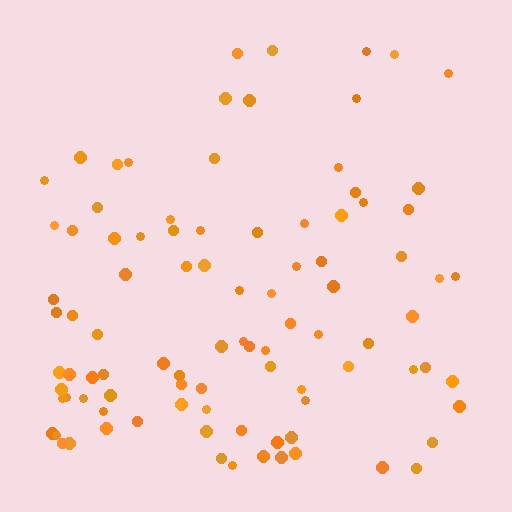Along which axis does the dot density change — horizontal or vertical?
Vertical.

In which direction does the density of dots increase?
From top to bottom, with the bottom side densest.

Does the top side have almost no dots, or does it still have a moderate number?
Still a moderate number, just noticeably fewer than the bottom.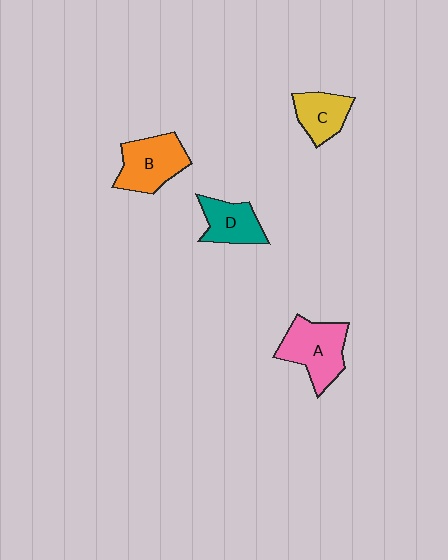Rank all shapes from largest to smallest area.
From largest to smallest: A (pink), B (orange), D (teal), C (yellow).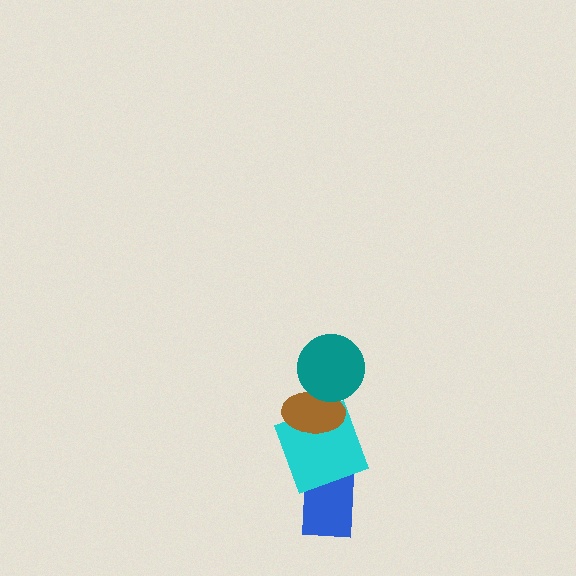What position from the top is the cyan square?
The cyan square is 3rd from the top.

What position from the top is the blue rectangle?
The blue rectangle is 4th from the top.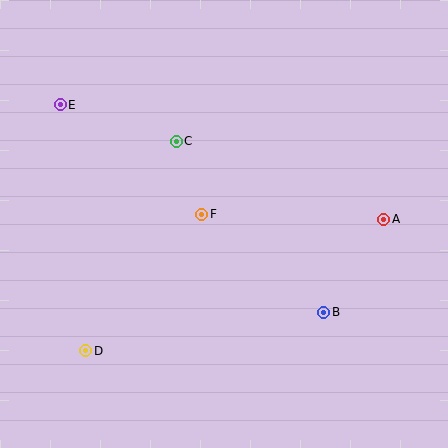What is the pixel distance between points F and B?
The distance between F and B is 156 pixels.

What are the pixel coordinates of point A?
Point A is at (384, 219).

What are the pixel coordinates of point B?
Point B is at (324, 312).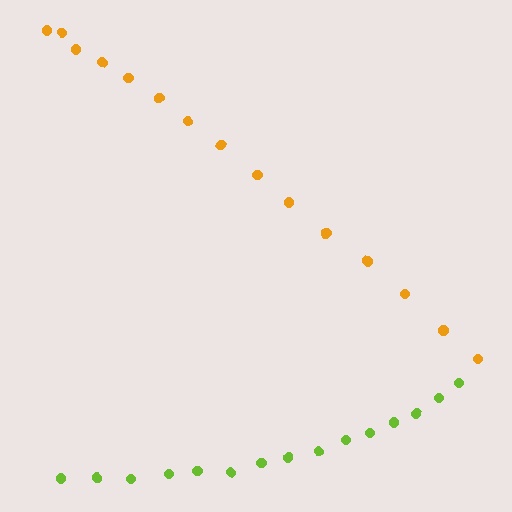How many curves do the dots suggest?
There are 2 distinct paths.